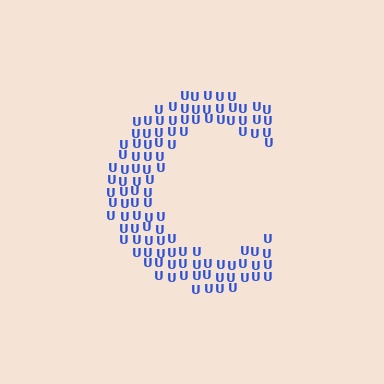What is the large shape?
The large shape is the letter C.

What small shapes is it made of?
It is made of small letter U's.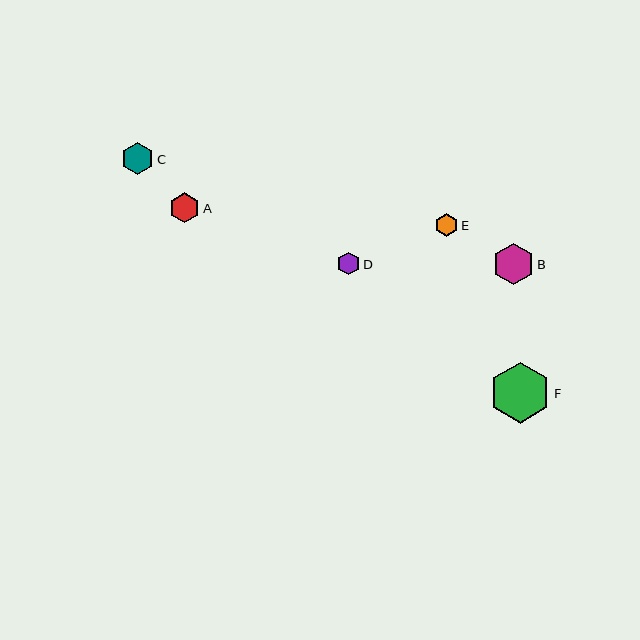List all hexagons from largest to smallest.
From largest to smallest: F, B, C, A, E, D.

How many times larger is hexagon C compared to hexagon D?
Hexagon C is approximately 1.4 times the size of hexagon D.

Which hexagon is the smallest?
Hexagon D is the smallest with a size of approximately 23 pixels.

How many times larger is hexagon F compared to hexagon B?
Hexagon F is approximately 1.5 times the size of hexagon B.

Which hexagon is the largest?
Hexagon F is the largest with a size of approximately 61 pixels.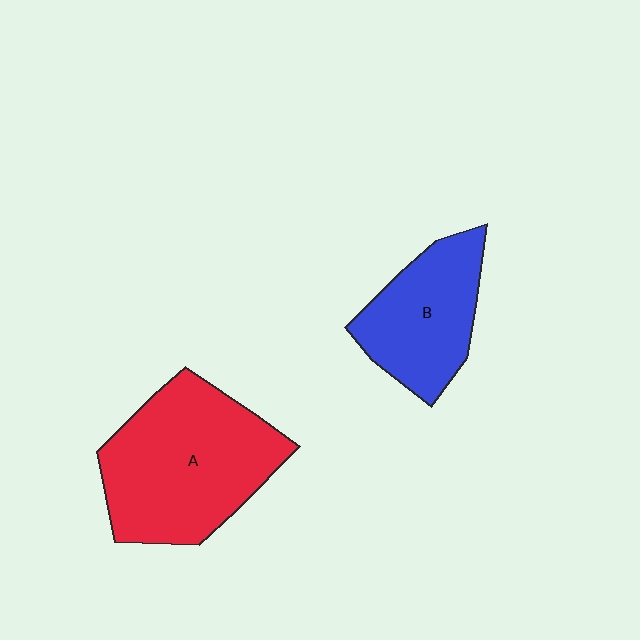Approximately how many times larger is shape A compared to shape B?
Approximately 1.6 times.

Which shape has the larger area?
Shape A (red).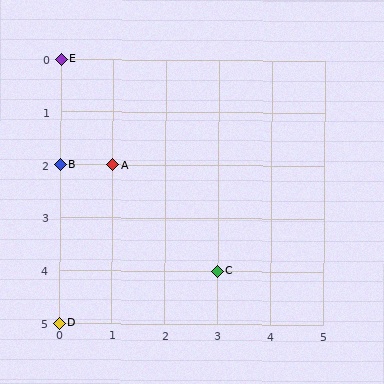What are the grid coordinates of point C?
Point C is at grid coordinates (3, 4).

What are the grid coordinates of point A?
Point A is at grid coordinates (1, 2).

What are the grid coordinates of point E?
Point E is at grid coordinates (0, 0).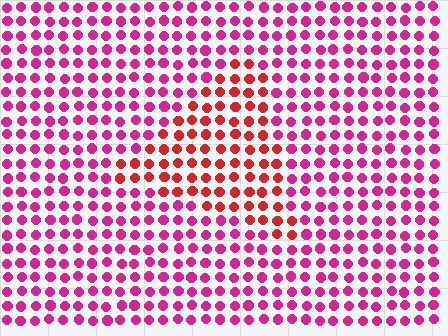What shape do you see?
I see a triangle.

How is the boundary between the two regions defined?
The boundary is defined purely by a slight shift in hue (about 35 degrees). Spacing, size, and orientation are identical on both sides.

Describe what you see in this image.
The image is filled with small magenta elements in a uniform arrangement. A triangle-shaped region is visible where the elements are tinted to a slightly different hue, forming a subtle color boundary.